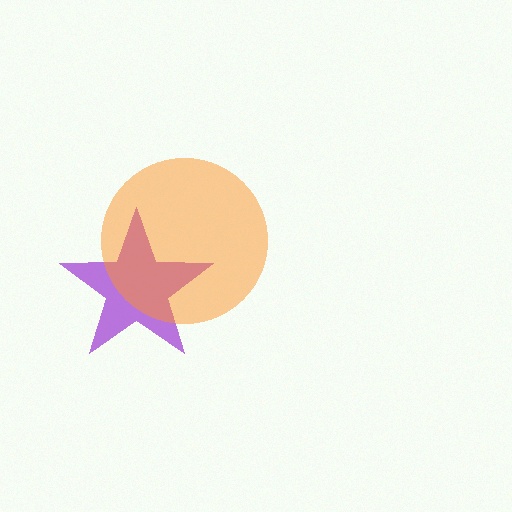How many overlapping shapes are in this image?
There are 2 overlapping shapes in the image.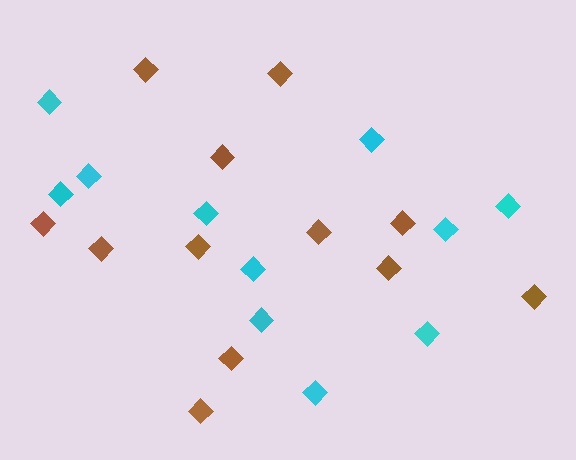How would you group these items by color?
There are 2 groups: one group of brown diamonds (12) and one group of cyan diamonds (11).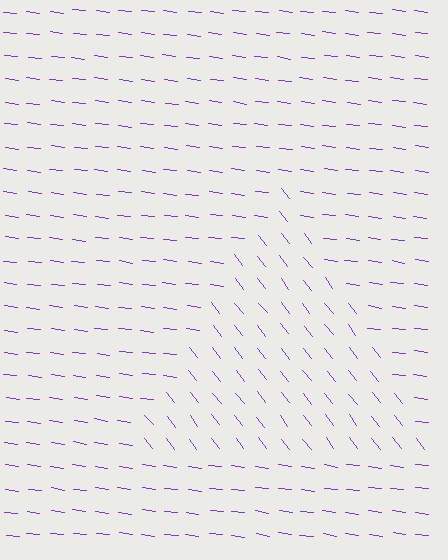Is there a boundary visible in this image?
Yes, there is a texture boundary formed by a change in line orientation.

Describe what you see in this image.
The image is filled with small purple line segments. A triangle region in the image has lines oriented differently from the surrounding lines, creating a visible texture boundary.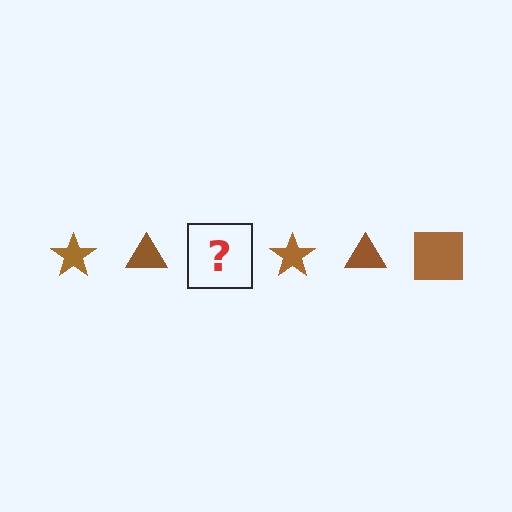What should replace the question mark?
The question mark should be replaced with a brown square.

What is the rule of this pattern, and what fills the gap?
The rule is that the pattern cycles through star, triangle, square shapes in brown. The gap should be filled with a brown square.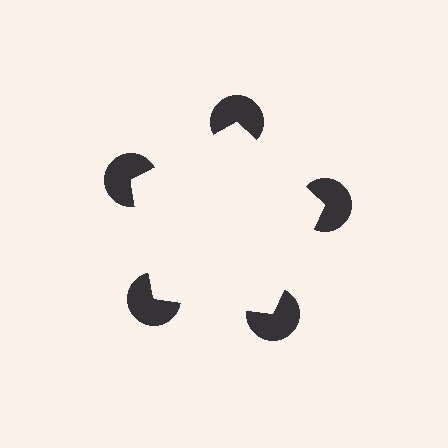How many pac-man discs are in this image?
There are 5 — one at each vertex of the illusory pentagon.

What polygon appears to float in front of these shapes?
An illusory pentagon — its edges are inferred from the aligned wedge cuts in the pac-man discs, not physically drawn.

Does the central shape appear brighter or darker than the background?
It typically appears slightly brighter than the background, even though no actual brightness change is drawn.